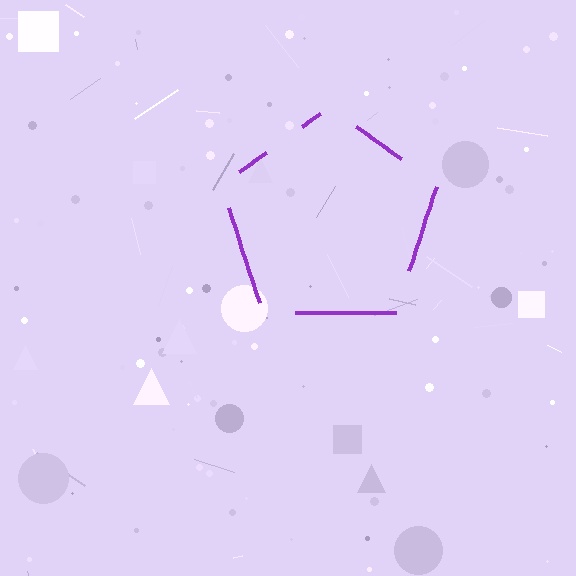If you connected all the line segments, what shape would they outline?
They would outline a pentagon.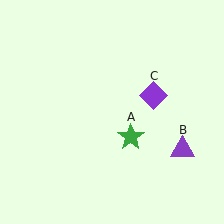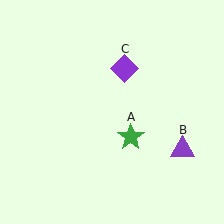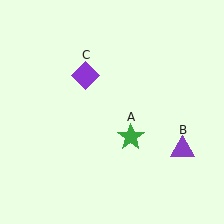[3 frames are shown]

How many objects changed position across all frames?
1 object changed position: purple diamond (object C).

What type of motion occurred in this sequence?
The purple diamond (object C) rotated counterclockwise around the center of the scene.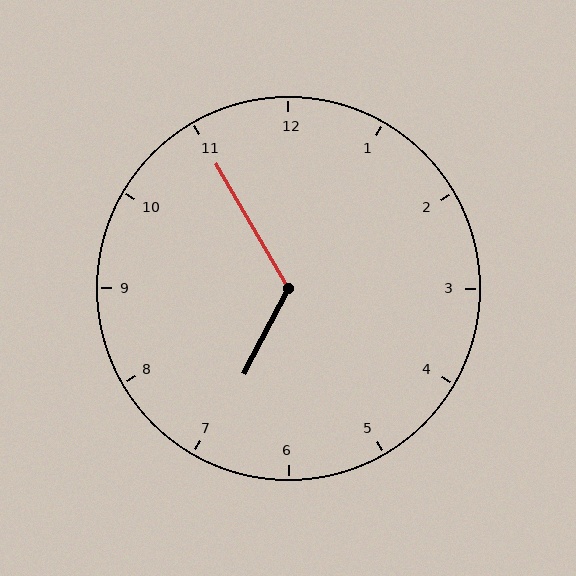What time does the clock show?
6:55.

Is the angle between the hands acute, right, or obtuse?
It is obtuse.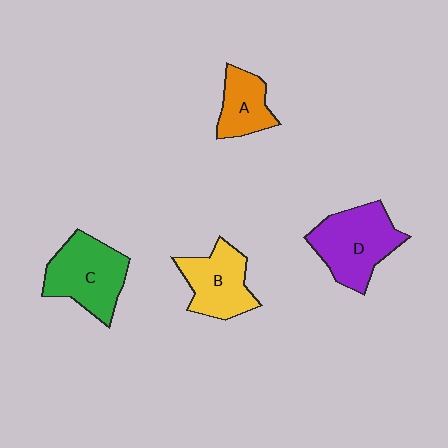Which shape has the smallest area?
Shape A (orange).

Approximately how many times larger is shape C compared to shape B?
Approximately 1.2 times.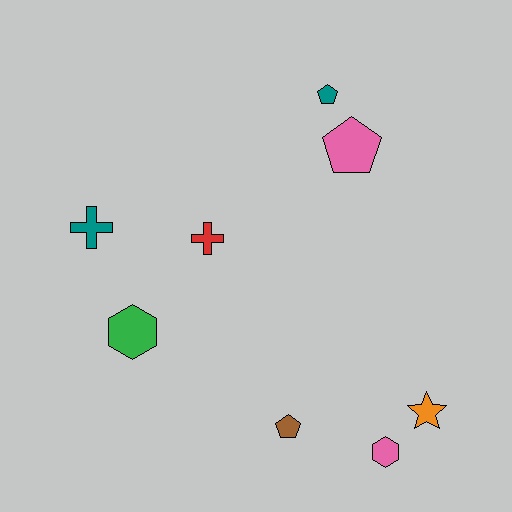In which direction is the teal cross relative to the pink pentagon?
The teal cross is to the left of the pink pentagon.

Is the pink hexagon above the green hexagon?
No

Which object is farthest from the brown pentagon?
The teal pentagon is farthest from the brown pentagon.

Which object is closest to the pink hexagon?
The orange star is closest to the pink hexagon.